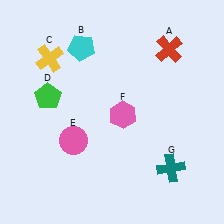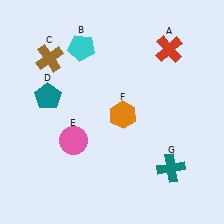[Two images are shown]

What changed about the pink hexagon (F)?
In Image 1, F is pink. In Image 2, it changed to orange.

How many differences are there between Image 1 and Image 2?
There are 3 differences between the two images.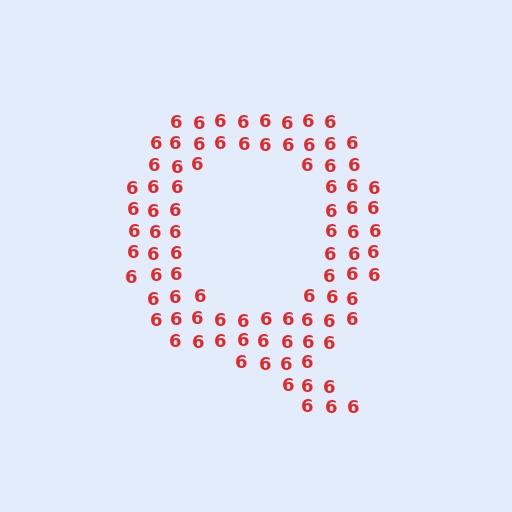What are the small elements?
The small elements are digit 6's.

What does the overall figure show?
The overall figure shows the letter Q.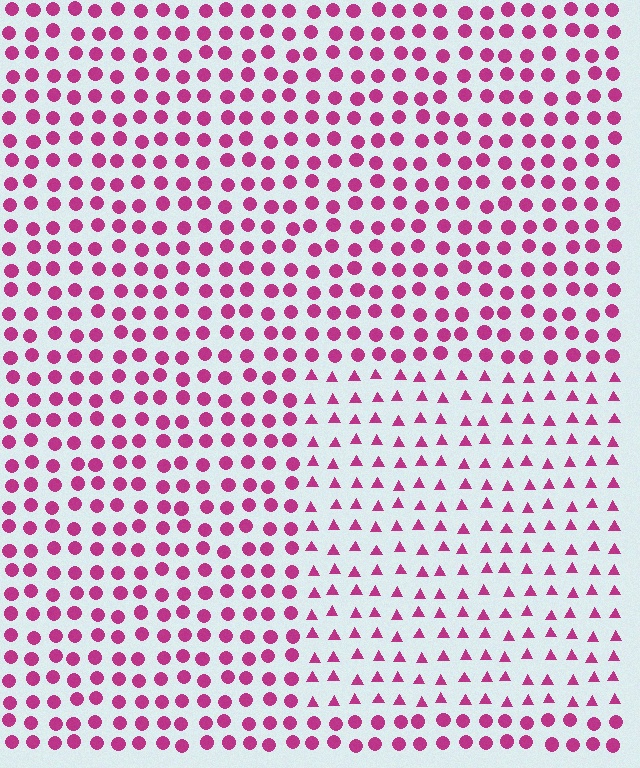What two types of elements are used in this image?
The image uses triangles inside the rectangle region and circles outside it.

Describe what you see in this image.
The image is filled with small magenta elements arranged in a uniform grid. A rectangle-shaped region contains triangles, while the surrounding area contains circles. The boundary is defined purely by the change in element shape.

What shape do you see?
I see a rectangle.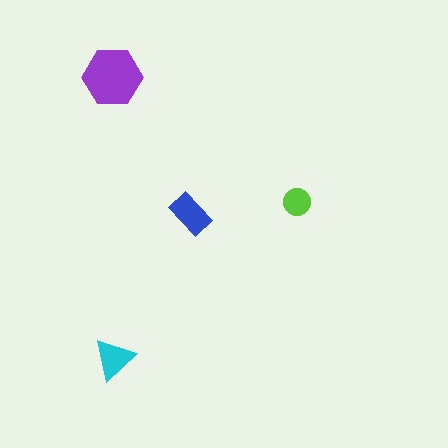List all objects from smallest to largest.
The lime circle, the cyan triangle, the blue rectangle, the purple hexagon.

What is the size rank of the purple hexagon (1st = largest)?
1st.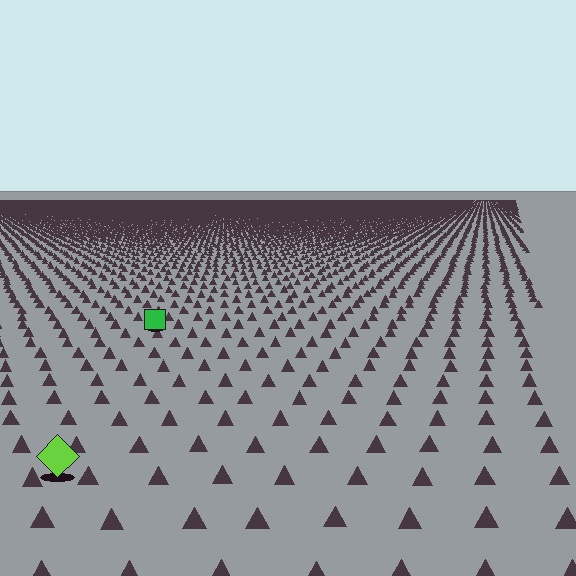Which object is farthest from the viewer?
The green square is farthest from the viewer. It appears smaller and the ground texture around it is denser.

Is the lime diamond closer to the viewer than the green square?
Yes. The lime diamond is closer — you can tell from the texture gradient: the ground texture is coarser near it.